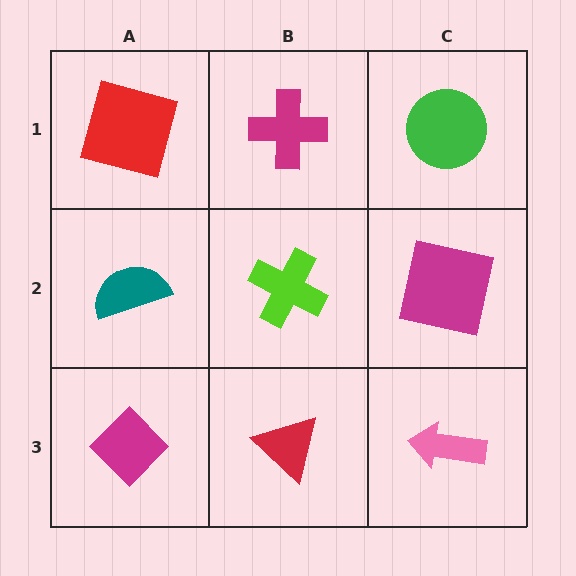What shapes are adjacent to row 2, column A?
A red square (row 1, column A), a magenta diamond (row 3, column A), a lime cross (row 2, column B).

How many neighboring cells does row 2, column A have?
3.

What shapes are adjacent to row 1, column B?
A lime cross (row 2, column B), a red square (row 1, column A), a green circle (row 1, column C).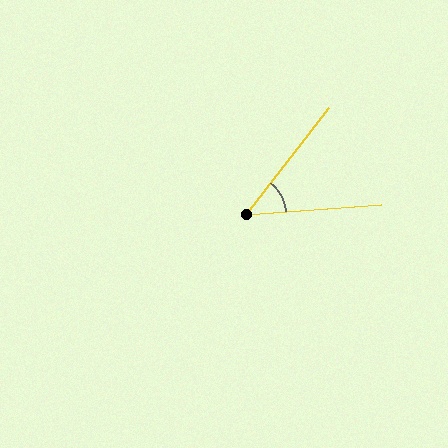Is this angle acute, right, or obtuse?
It is acute.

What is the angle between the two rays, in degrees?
Approximately 48 degrees.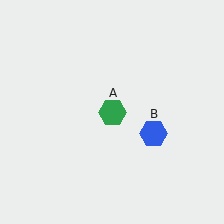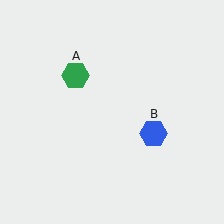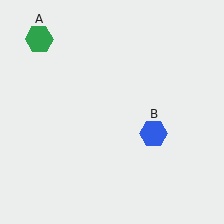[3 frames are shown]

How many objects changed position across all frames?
1 object changed position: green hexagon (object A).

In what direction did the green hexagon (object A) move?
The green hexagon (object A) moved up and to the left.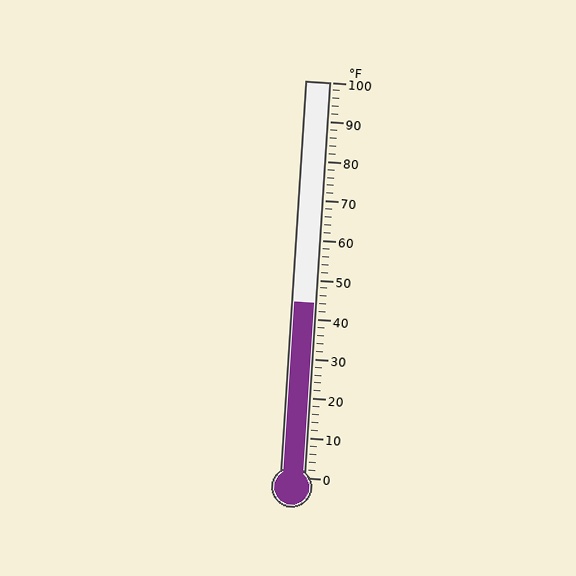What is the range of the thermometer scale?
The thermometer scale ranges from 0°F to 100°F.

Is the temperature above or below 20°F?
The temperature is above 20°F.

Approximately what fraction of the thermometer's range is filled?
The thermometer is filled to approximately 45% of its range.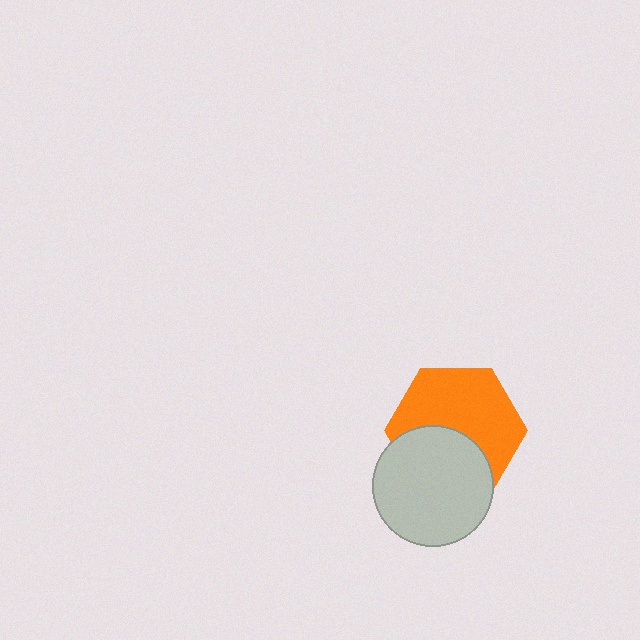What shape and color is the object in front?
The object in front is a light gray circle.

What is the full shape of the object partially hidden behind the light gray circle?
The partially hidden object is an orange hexagon.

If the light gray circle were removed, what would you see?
You would see the complete orange hexagon.